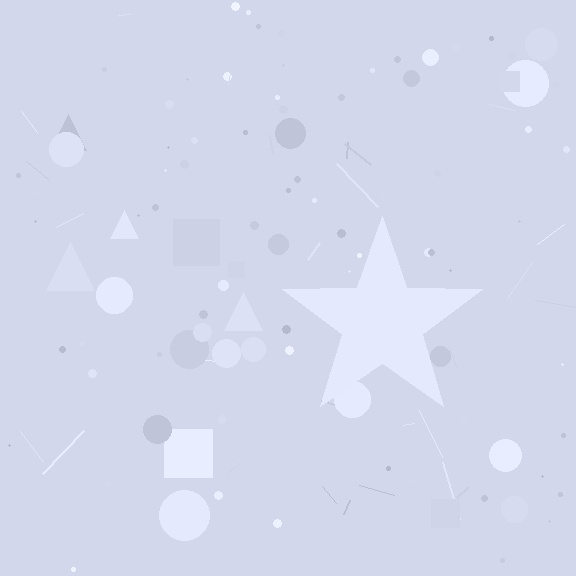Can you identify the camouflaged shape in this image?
The camouflaged shape is a star.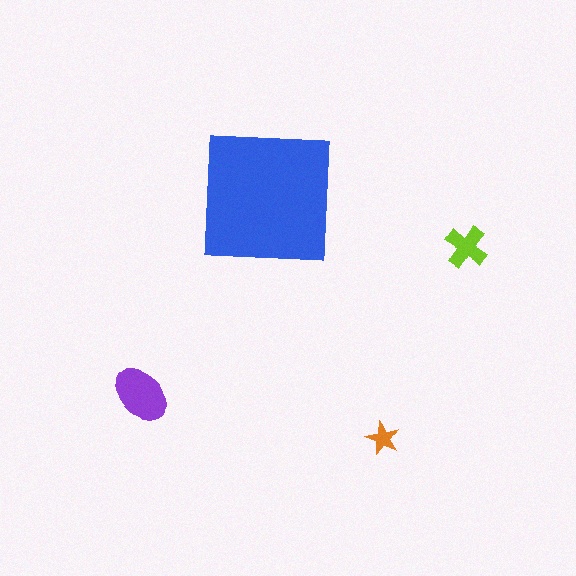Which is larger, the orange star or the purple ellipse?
The purple ellipse.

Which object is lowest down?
The orange star is bottommost.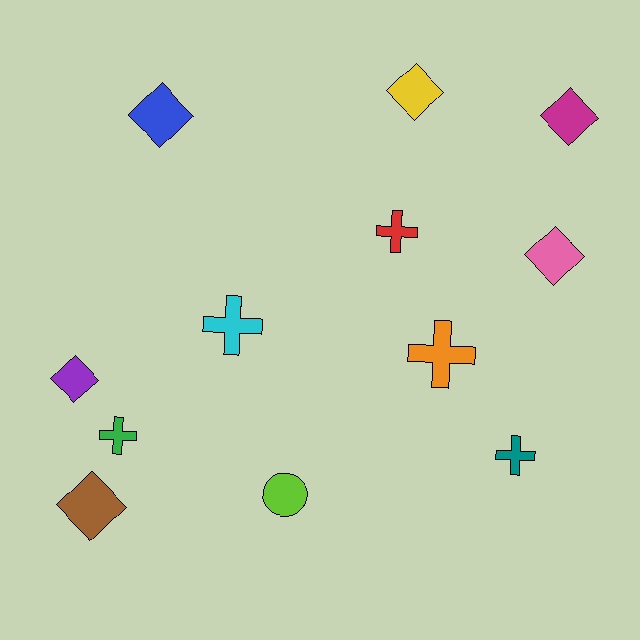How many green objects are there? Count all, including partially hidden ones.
There is 1 green object.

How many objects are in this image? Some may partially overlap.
There are 12 objects.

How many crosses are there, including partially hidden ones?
There are 5 crosses.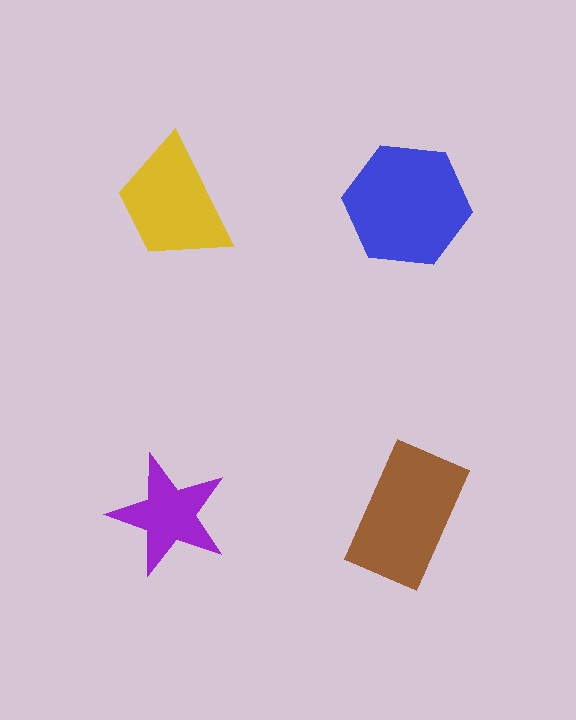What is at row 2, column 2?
A brown rectangle.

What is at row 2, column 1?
A purple star.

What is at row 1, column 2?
A blue hexagon.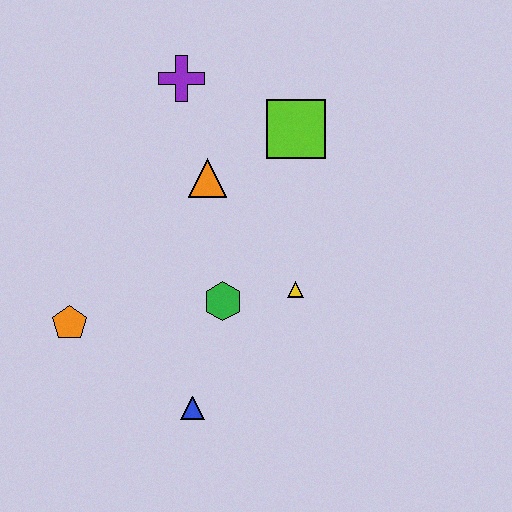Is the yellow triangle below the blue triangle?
No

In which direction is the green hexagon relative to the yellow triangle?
The green hexagon is to the left of the yellow triangle.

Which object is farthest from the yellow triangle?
The purple cross is farthest from the yellow triangle.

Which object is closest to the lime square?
The orange triangle is closest to the lime square.